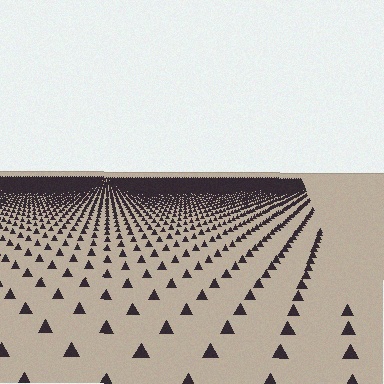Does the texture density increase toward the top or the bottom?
Density increases toward the top.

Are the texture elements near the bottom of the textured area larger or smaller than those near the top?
Larger. Near the bottom, elements are closer to the viewer and appear at a bigger on-screen size.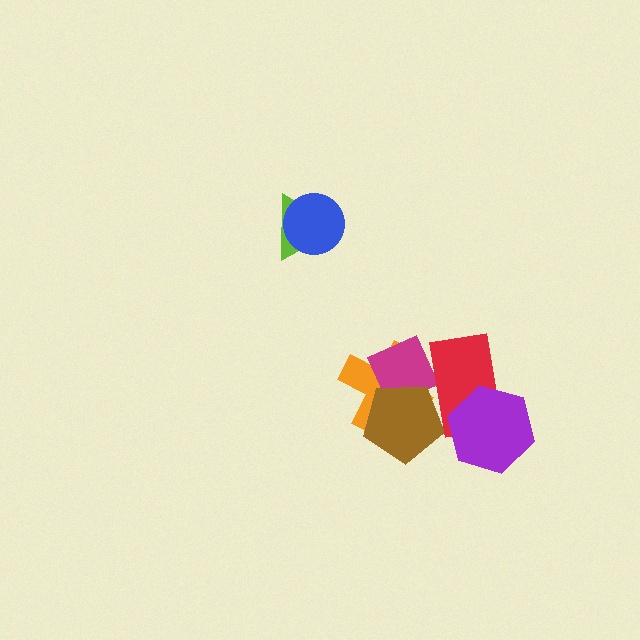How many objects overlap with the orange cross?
3 objects overlap with the orange cross.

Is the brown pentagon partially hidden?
Yes, it is partially covered by another shape.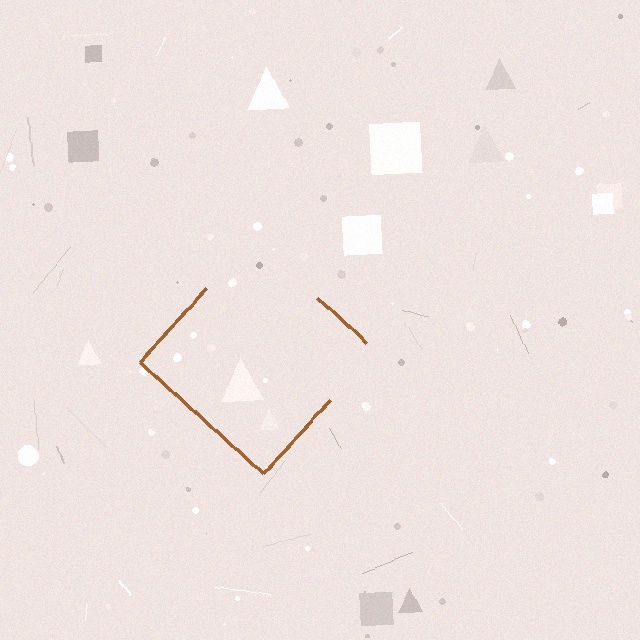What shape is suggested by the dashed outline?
The dashed outline suggests a diamond.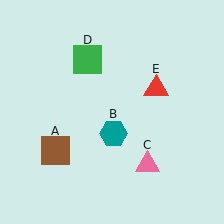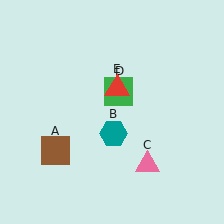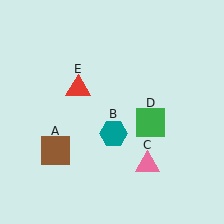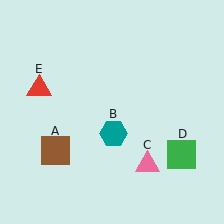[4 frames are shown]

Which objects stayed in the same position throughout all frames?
Brown square (object A) and teal hexagon (object B) and pink triangle (object C) remained stationary.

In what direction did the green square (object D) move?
The green square (object D) moved down and to the right.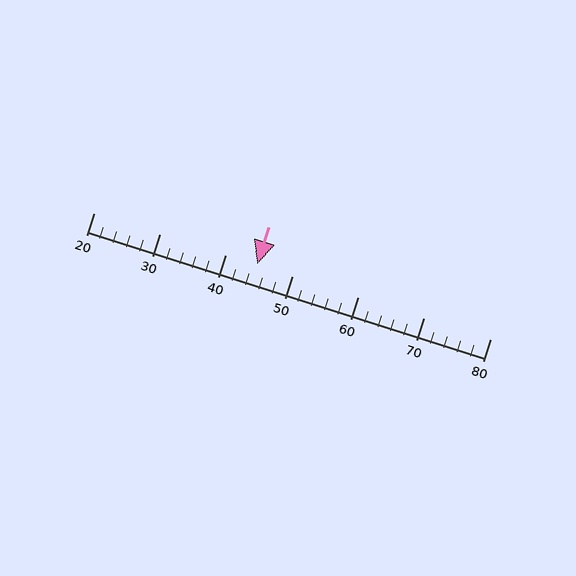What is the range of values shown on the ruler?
The ruler shows values from 20 to 80.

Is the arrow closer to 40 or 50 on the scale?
The arrow is closer to 40.